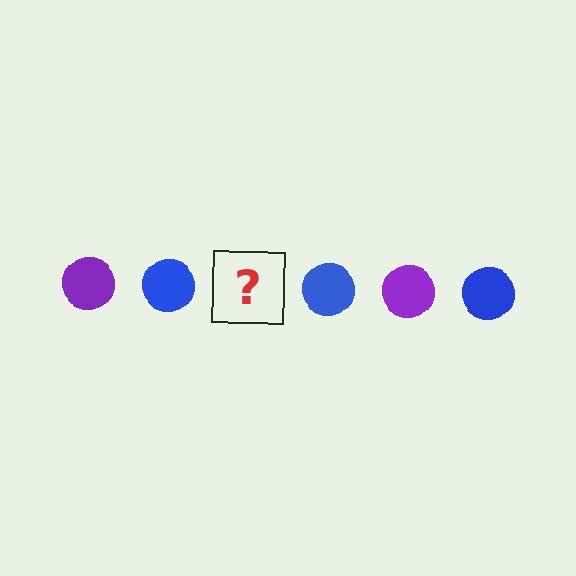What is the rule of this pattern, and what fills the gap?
The rule is that the pattern cycles through purple, blue circles. The gap should be filled with a purple circle.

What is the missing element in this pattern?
The missing element is a purple circle.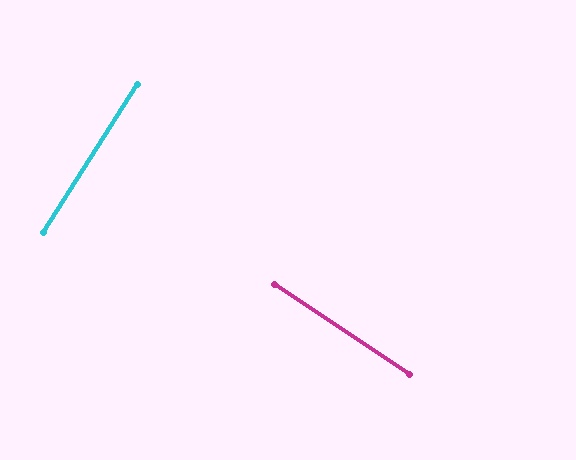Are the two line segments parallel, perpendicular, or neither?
Perpendicular — they meet at approximately 89°.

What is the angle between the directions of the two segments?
Approximately 89 degrees.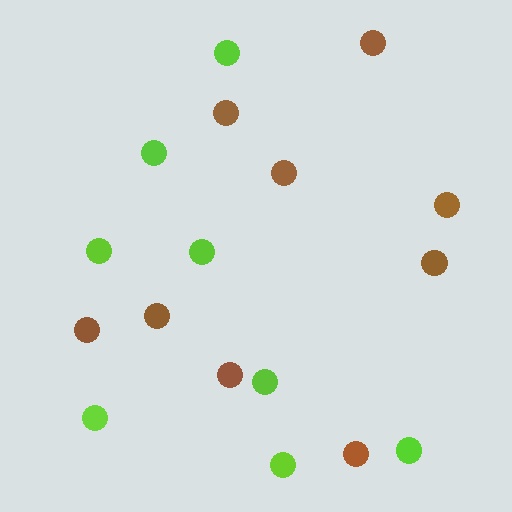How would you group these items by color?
There are 2 groups: one group of lime circles (8) and one group of brown circles (9).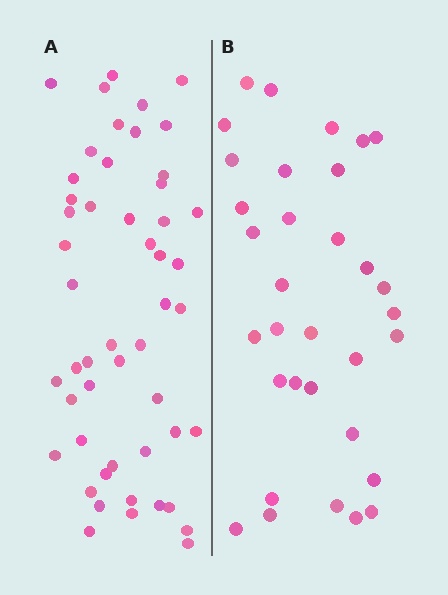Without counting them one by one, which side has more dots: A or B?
Region A (the left region) has more dots.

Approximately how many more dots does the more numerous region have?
Region A has approximately 20 more dots than region B.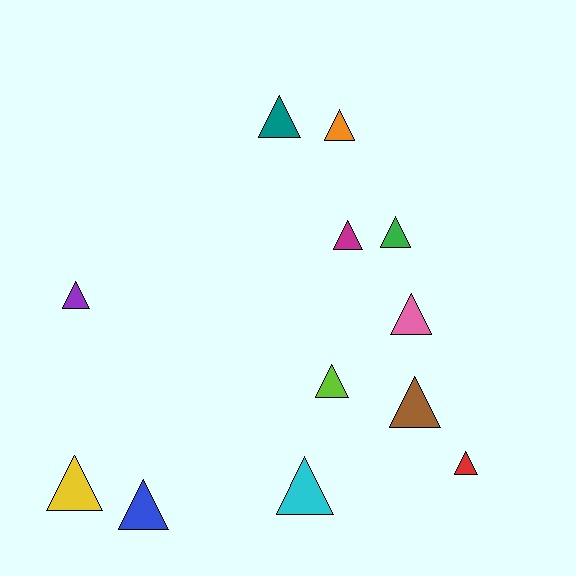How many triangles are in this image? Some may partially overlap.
There are 12 triangles.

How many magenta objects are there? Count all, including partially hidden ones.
There is 1 magenta object.